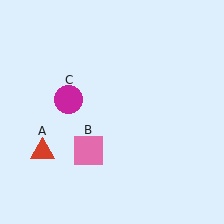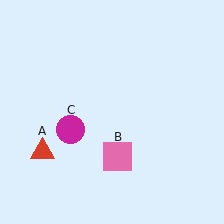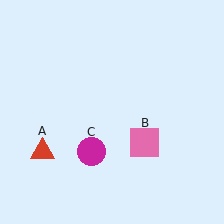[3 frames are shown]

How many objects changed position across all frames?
2 objects changed position: pink square (object B), magenta circle (object C).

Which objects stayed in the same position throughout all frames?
Red triangle (object A) remained stationary.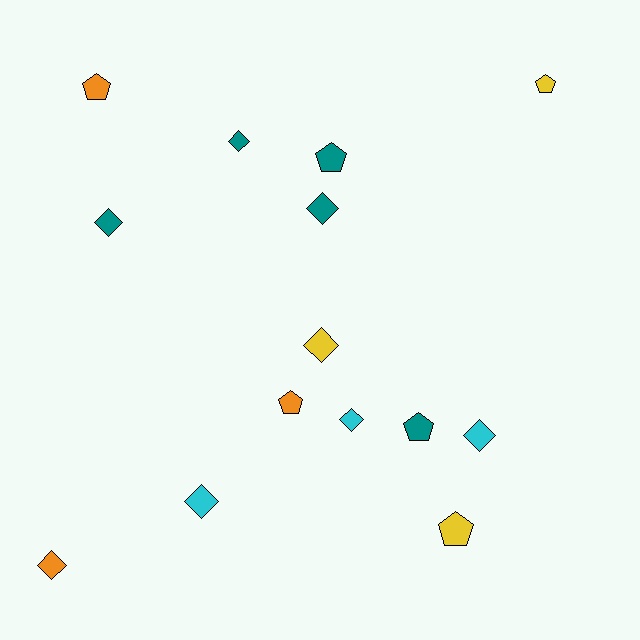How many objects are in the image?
There are 14 objects.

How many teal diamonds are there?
There are 3 teal diamonds.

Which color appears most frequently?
Teal, with 5 objects.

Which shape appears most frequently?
Diamond, with 8 objects.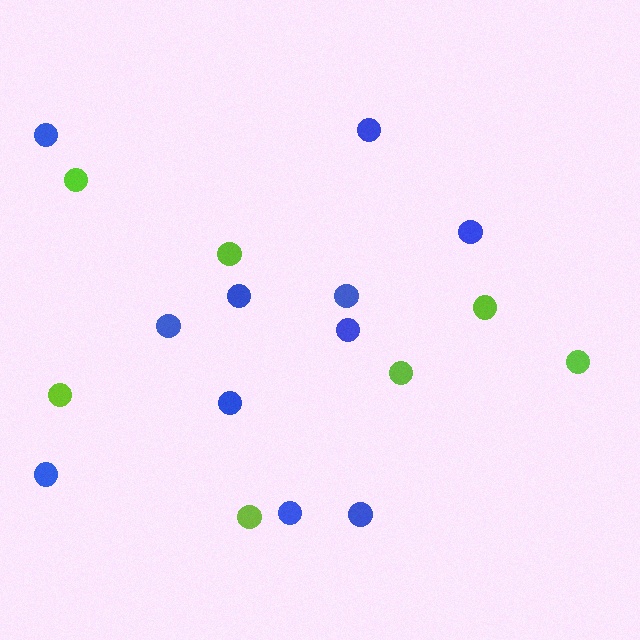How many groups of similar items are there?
There are 2 groups: one group of lime circles (7) and one group of blue circles (11).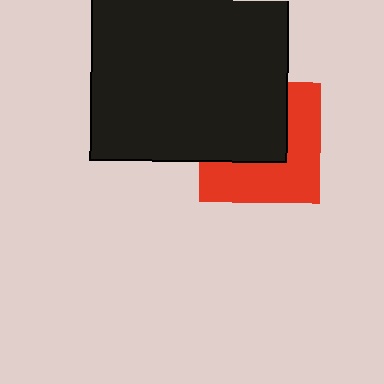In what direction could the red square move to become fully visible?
The red square could move toward the lower-right. That would shift it out from behind the black square entirely.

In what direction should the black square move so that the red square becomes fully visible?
The black square should move toward the upper-left. That is the shortest direction to clear the overlap and leave the red square fully visible.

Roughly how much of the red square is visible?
About half of it is visible (roughly 51%).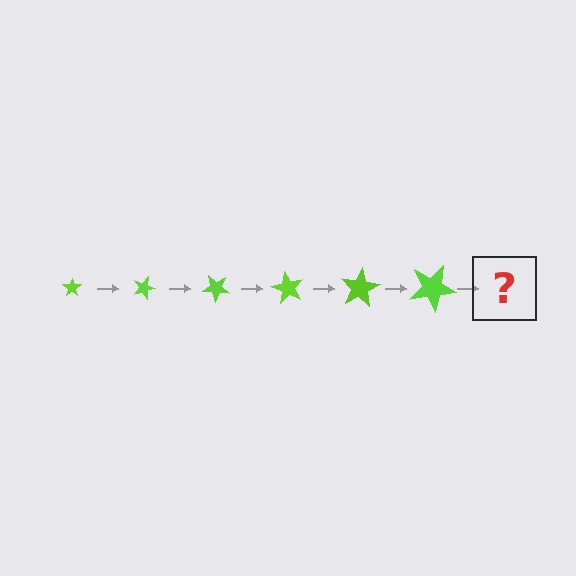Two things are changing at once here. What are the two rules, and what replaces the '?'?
The two rules are that the star grows larger each step and it rotates 20 degrees each step. The '?' should be a star, larger than the previous one and rotated 120 degrees from the start.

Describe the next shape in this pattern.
It should be a star, larger than the previous one and rotated 120 degrees from the start.